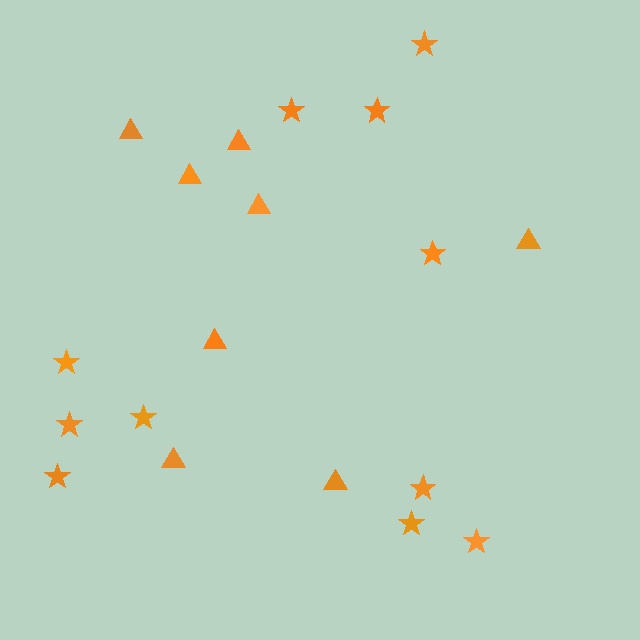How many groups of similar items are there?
There are 2 groups: one group of triangles (8) and one group of stars (11).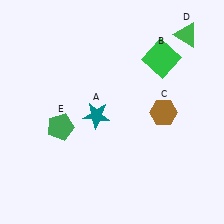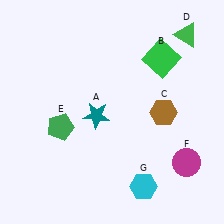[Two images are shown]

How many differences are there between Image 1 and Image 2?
There are 2 differences between the two images.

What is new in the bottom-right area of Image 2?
A magenta circle (F) was added in the bottom-right area of Image 2.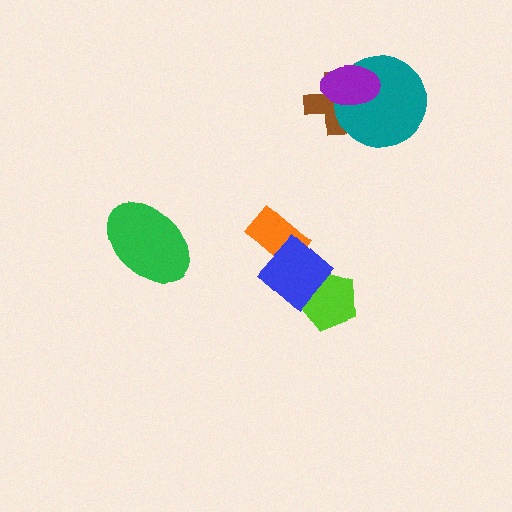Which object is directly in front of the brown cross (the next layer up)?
The teal circle is directly in front of the brown cross.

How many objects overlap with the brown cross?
2 objects overlap with the brown cross.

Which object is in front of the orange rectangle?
The blue diamond is in front of the orange rectangle.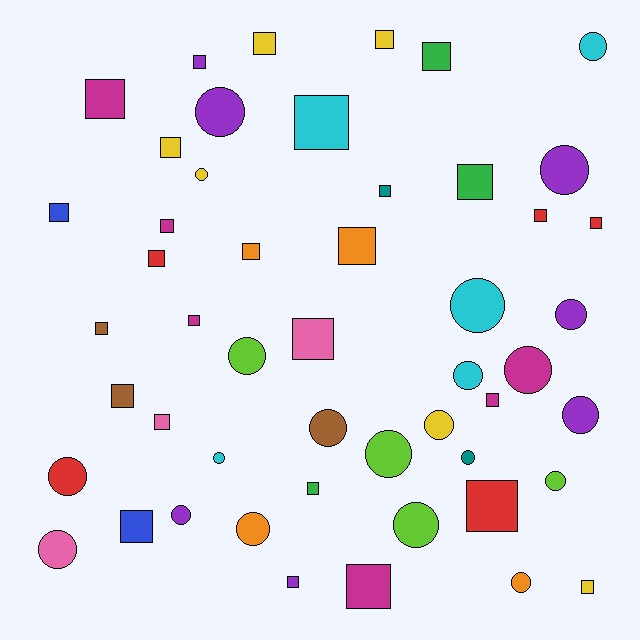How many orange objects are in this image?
There are 4 orange objects.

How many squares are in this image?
There are 28 squares.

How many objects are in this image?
There are 50 objects.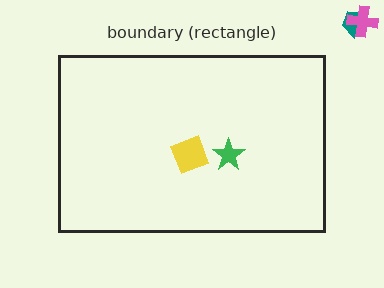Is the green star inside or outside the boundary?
Inside.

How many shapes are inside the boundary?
2 inside, 2 outside.